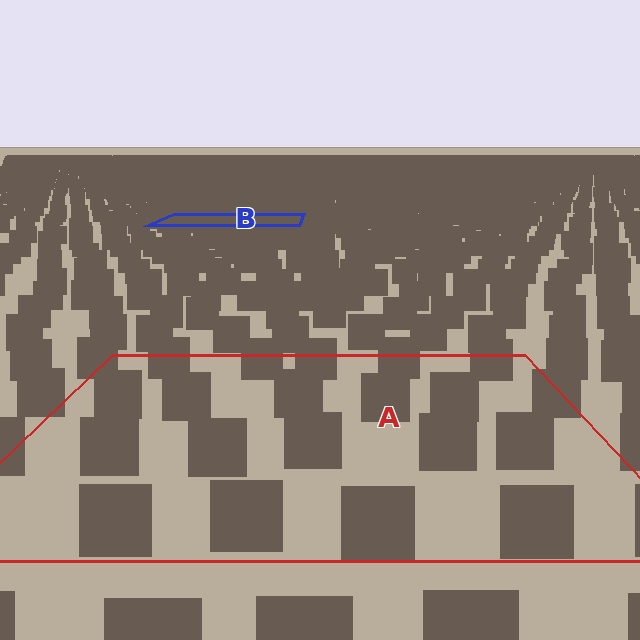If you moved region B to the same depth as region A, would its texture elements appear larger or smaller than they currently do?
They would appear larger. At a closer depth, the same texture elements are projected at a bigger on-screen size.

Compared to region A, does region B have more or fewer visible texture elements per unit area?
Region B has more texture elements per unit area — they are packed more densely because it is farther away.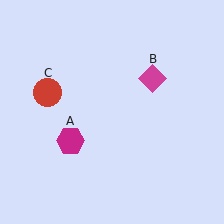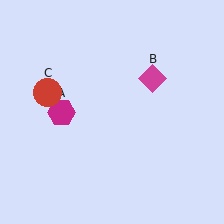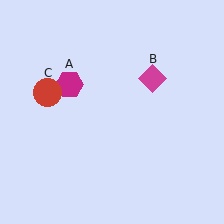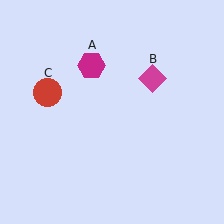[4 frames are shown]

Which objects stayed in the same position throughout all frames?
Magenta diamond (object B) and red circle (object C) remained stationary.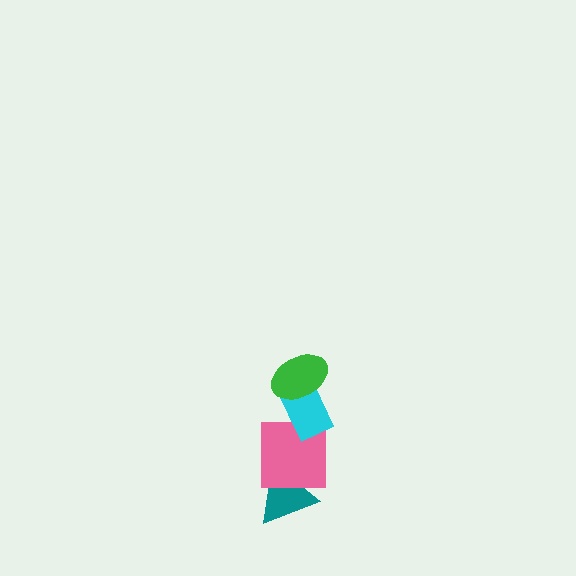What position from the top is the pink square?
The pink square is 3rd from the top.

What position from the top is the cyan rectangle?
The cyan rectangle is 2nd from the top.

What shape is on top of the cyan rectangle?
The green ellipse is on top of the cyan rectangle.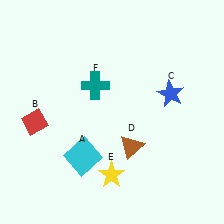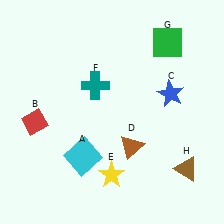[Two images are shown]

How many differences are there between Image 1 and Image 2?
There are 2 differences between the two images.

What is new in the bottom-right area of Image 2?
A brown triangle (H) was added in the bottom-right area of Image 2.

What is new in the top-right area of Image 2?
A green square (G) was added in the top-right area of Image 2.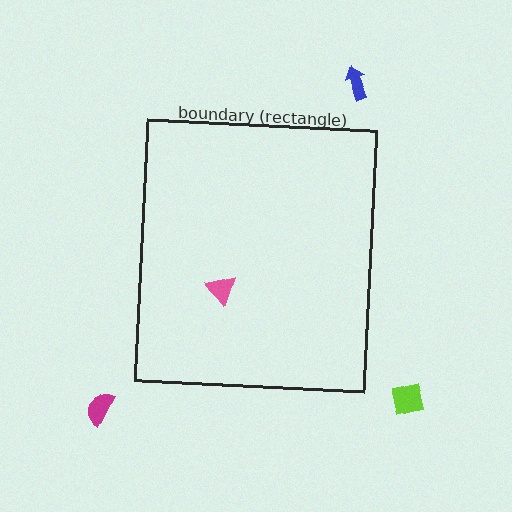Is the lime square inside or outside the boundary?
Outside.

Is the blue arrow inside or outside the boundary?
Outside.